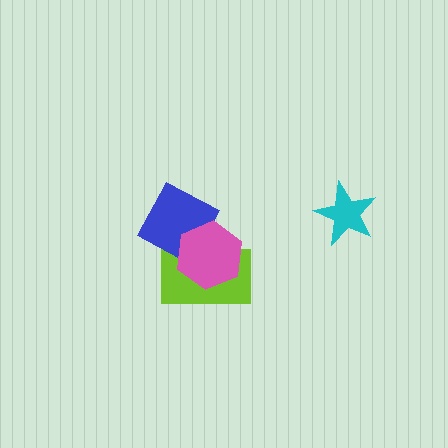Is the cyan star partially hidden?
No, no other shape covers it.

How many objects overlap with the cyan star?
0 objects overlap with the cyan star.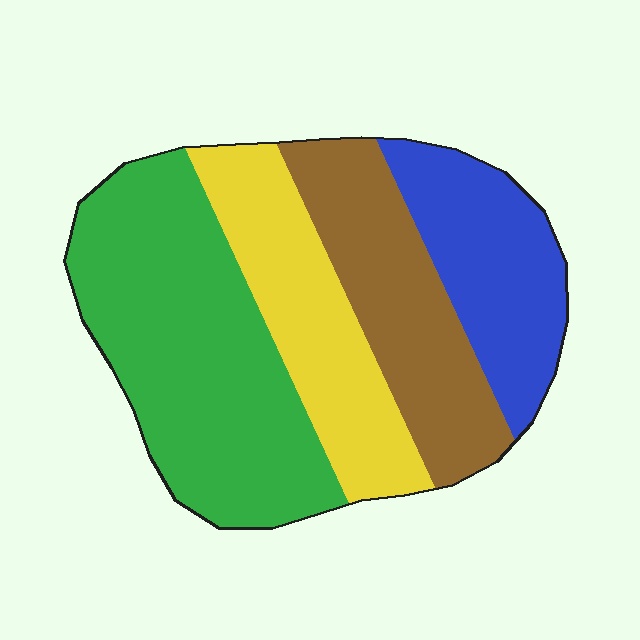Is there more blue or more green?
Green.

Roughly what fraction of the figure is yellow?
Yellow takes up about one fifth (1/5) of the figure.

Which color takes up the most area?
Green, at roughly 40%.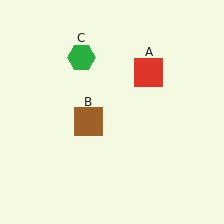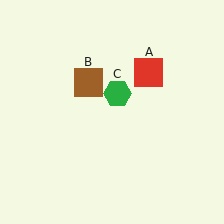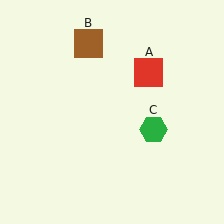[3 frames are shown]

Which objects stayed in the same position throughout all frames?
Red square (object A) remained stationary.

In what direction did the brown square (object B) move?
The brown square (object B) moved up.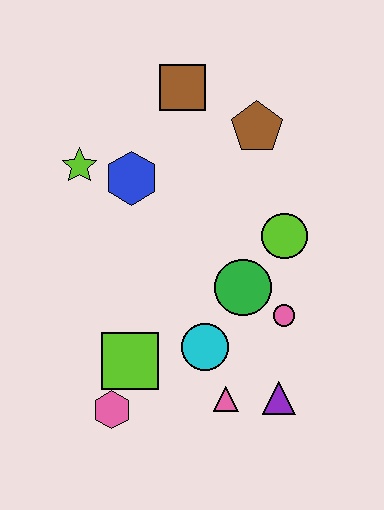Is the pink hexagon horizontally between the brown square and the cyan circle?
No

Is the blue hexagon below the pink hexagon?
No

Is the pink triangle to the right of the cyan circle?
Yes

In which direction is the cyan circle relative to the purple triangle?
The cyan circle is to the left of the purple triangle.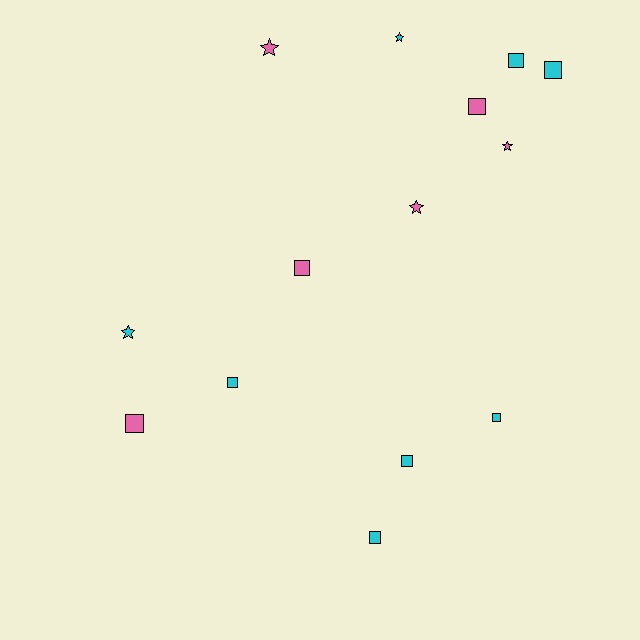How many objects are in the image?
There are 14 objects.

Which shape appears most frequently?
Square, with 9 objects.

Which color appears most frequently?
Cyan, with 8 objects.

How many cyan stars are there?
There are 2 cyan stars.